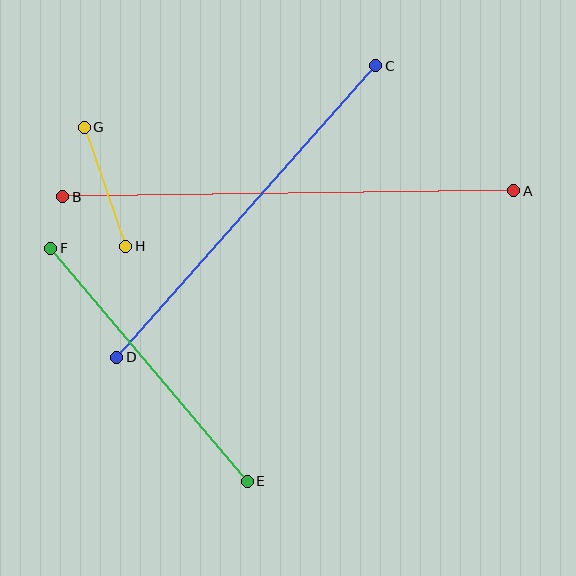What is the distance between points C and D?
The distance is approximately 390 pixels.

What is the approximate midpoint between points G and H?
The midpoint is at approximately (105, 187) pixels.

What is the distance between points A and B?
The distance is approximately 451 pixels.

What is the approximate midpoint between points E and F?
The midpoint is at approximately (149, 365) pixels.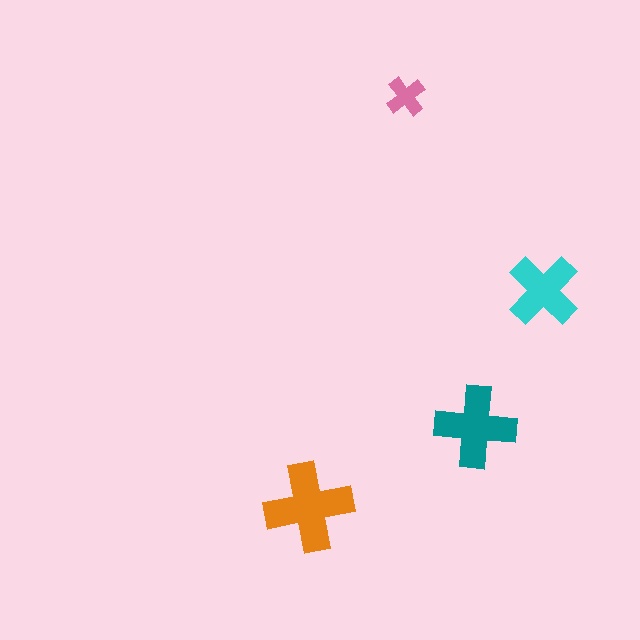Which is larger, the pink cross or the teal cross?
The teal one.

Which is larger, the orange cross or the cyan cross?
The orange one.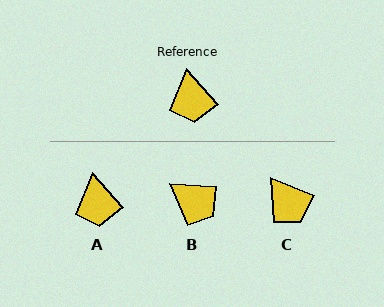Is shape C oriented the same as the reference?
No, it is off by about 26 degrees.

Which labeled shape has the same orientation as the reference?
A.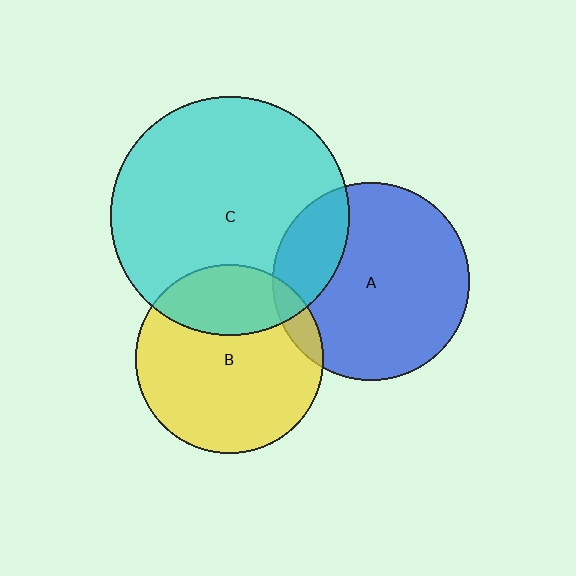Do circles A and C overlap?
Yes.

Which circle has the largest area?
Circle C (cyan).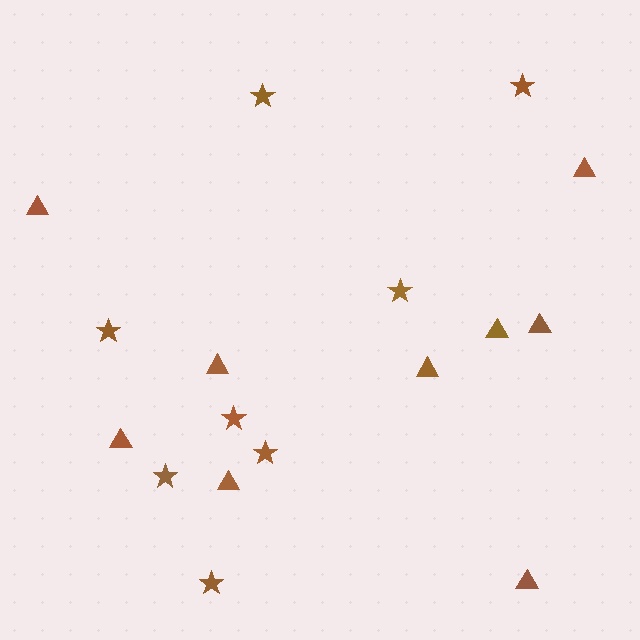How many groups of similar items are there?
There are 2 groups: one group of stars (8) and one group of triangles (9).